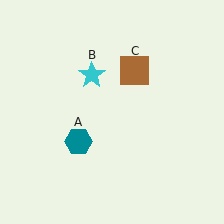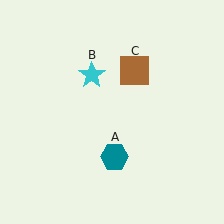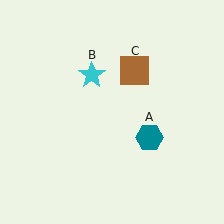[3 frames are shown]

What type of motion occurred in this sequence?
The teal hexagon (object A) rotated counterclockwise around the center of the scene.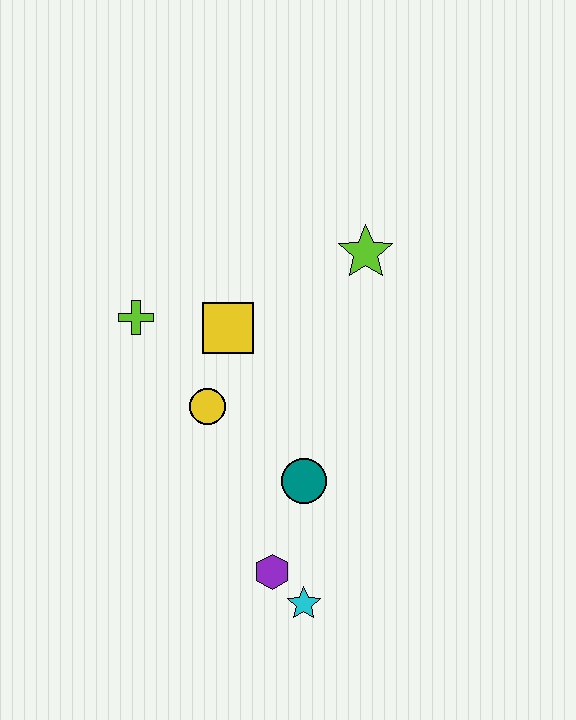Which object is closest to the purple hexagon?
The cyan star is closest to the purple hexagon.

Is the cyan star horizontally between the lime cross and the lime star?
Yes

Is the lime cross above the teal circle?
Yes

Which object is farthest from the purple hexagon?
The lime star is farthest from the purple hexagon.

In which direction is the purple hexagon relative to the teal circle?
The purple hexagon is below the teal circle.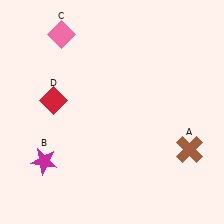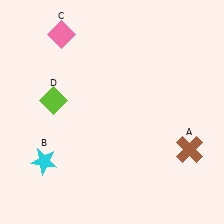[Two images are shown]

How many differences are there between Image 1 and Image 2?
There are 2 differences between the two images.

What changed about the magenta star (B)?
In Image 1, B is magenta. In Image 2, it changed to cyan.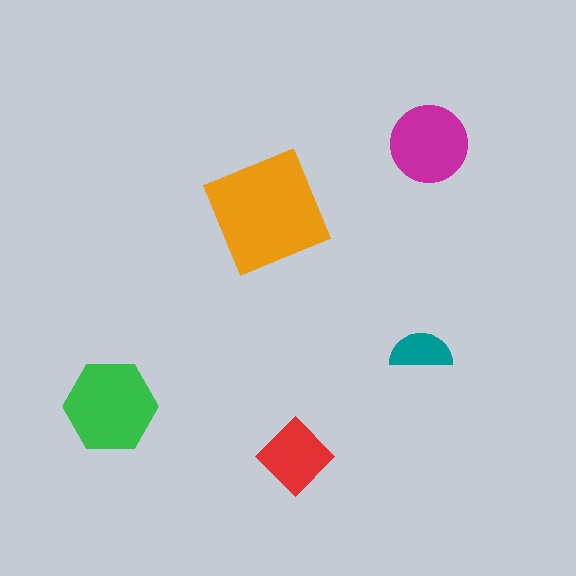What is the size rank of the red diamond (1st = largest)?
4th.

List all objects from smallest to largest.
The teal semicircle, the red diamond, the magenta circle, the green hexagon, the orange square.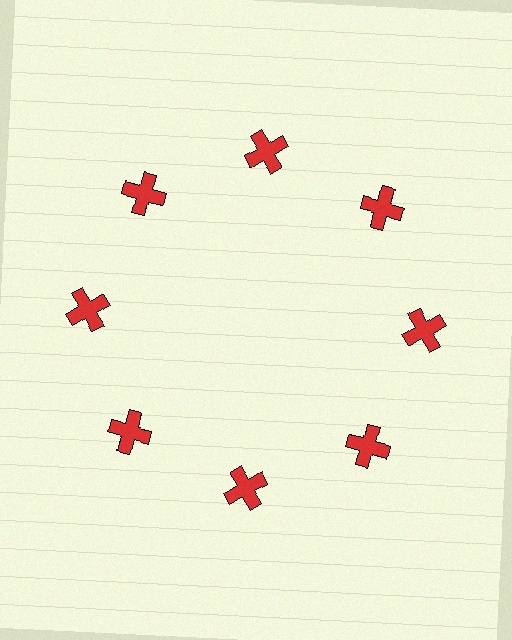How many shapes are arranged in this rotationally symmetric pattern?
There are 8 shapes, arranged in 8 groups of 1.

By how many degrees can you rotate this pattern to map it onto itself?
The pattern maps onto itself every 45 degrees of rotation.